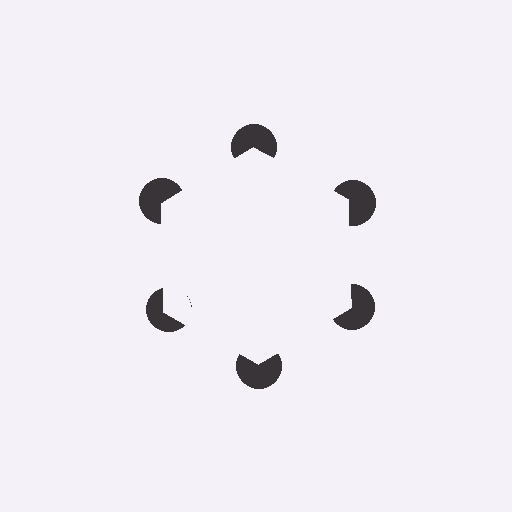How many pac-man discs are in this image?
There are 6 — one at each vertex of the illusory hexagon.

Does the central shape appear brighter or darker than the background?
It typically appears slightly brighter than the background, even though no actual brightness change is drawn.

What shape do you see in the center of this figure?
An illusory hexagon — its edges are inferred from the aligned wedge cuts in the pac-man discs, not physically drawn.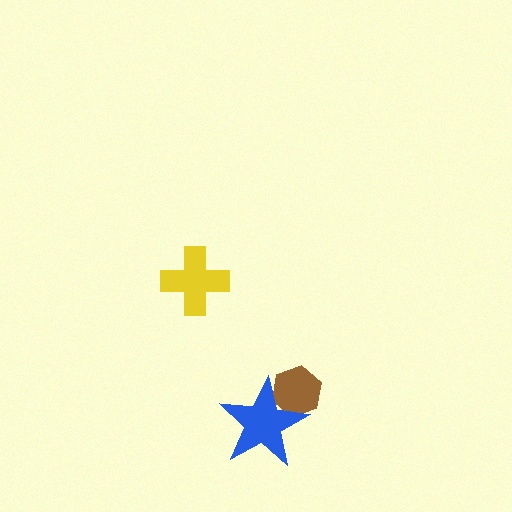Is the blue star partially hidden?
No, no other shape covers it.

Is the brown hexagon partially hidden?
Yes, it is partially covered by another shape.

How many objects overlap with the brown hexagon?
1 object overlaps with the brown hexagon.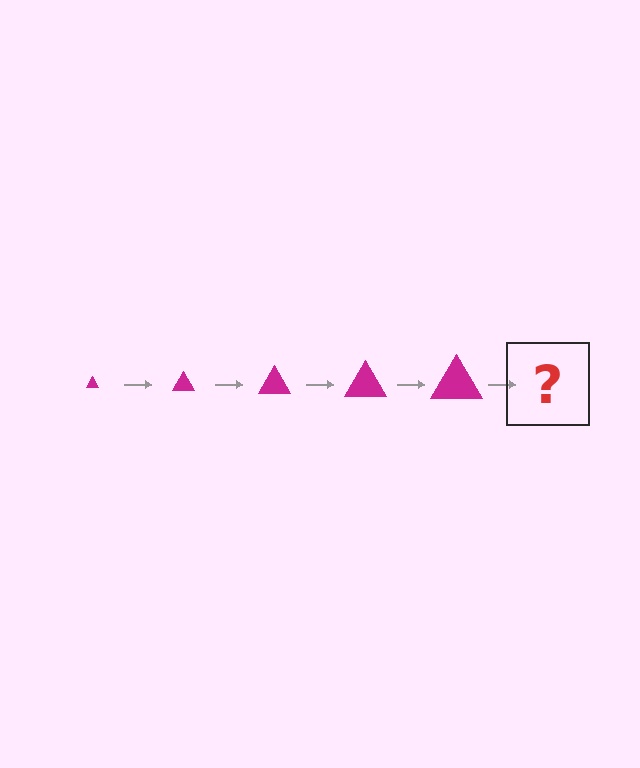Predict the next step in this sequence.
The next step is a magenta triangle, larger than the previous one.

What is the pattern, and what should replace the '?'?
The pattern is that the triangle gets progressively larger each step. The '?' should be a magenta triangle, larger than the previous one.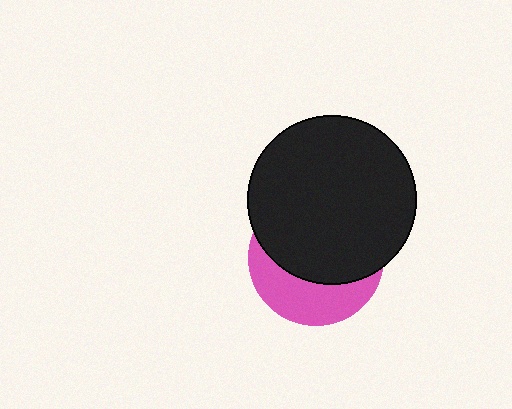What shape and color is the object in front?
The object in front is a black circle.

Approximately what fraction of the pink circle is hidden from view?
Roughly 64% of the pink circle is hidden behind the black circle.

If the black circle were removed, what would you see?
You would see the complete pink circle.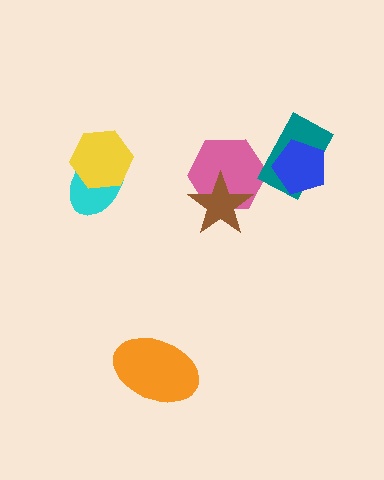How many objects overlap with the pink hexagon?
1 object overlaps with the pink hexagon.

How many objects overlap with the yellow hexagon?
1 object overlaps with the yellow hexagon.